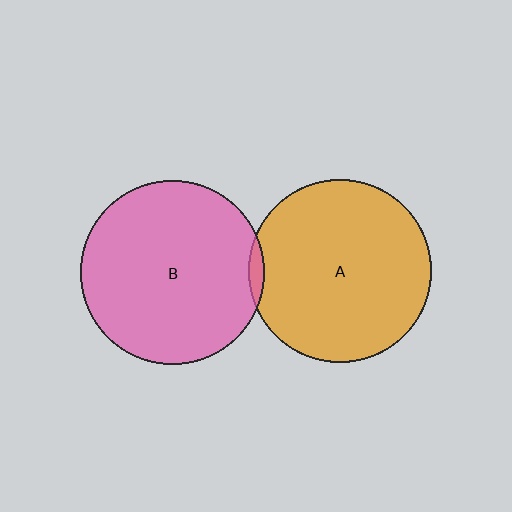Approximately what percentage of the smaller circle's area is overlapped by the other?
Approximately 5%.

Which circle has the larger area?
Circle B (pink).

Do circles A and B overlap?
Yes.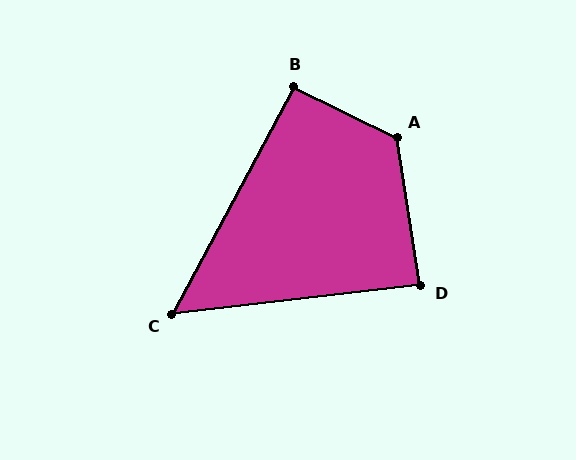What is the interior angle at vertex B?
Approximately 92 degrees (approximately right).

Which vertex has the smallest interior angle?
C, at approximately 55 degrees.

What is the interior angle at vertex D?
Approximately 88 degrees (approximately right).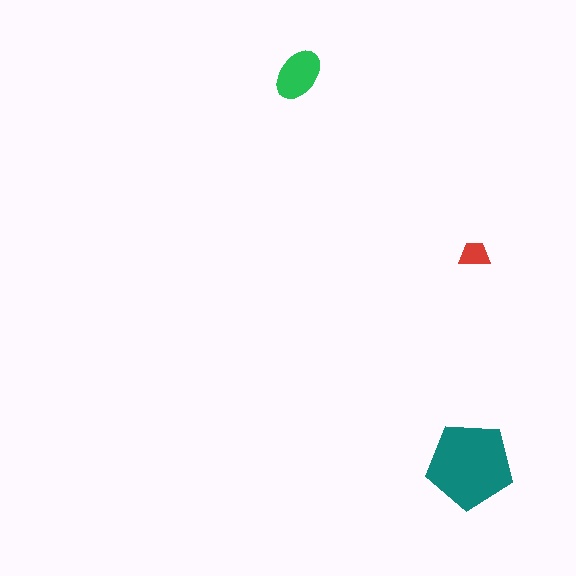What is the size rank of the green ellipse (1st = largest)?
2nd.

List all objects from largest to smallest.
The teal pentagon, the green ellipse, the red trapezoid.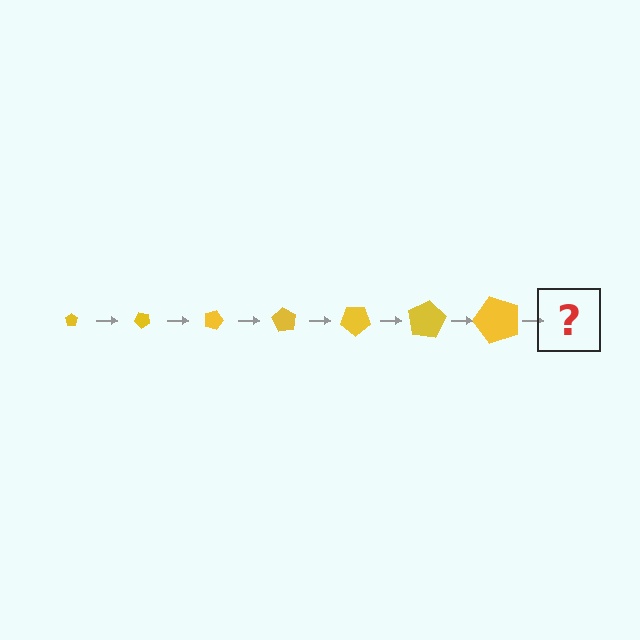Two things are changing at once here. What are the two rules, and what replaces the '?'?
The two rules are that the pentagon grows larger each step and it rotates 45 degrees each step. The '?' should be a pentagon, larger than the previous one and rotated 315 degrees from the start.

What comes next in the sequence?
The next element should be a pentagon, larger than the previous one and rotated 315 degrees from the start.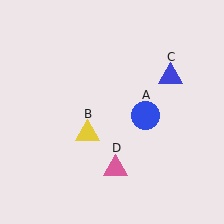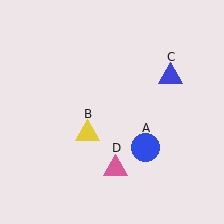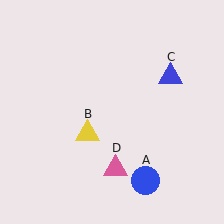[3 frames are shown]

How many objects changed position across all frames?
1 object changed position: blue circle (object A).